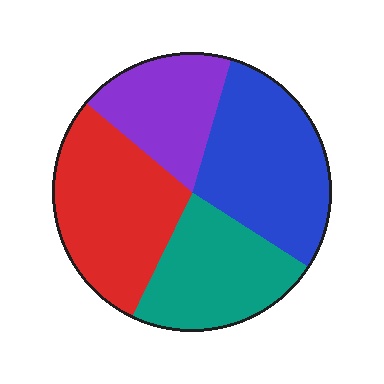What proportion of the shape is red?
Red takes up between a quarter and a half of the shape.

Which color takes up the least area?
Purple, at roughly 20%.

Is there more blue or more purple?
Blue.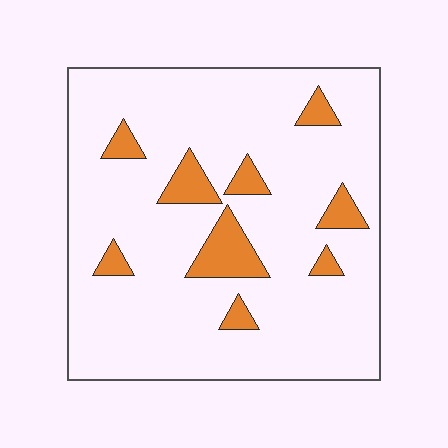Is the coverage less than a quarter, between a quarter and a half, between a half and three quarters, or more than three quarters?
Less than a quarter.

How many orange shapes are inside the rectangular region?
9.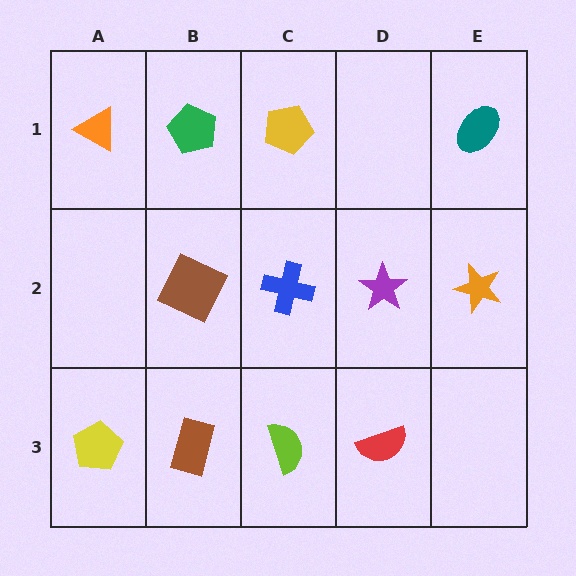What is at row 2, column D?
A purple star.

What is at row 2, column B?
A brown square.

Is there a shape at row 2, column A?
No, that cell is empty.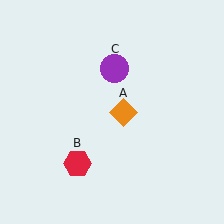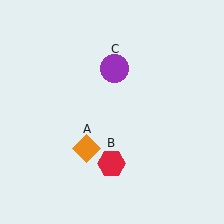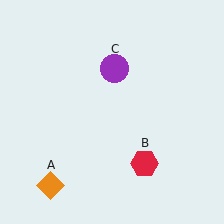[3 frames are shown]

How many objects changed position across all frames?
2 objects changed position: orange diamond (object A), red hexagon (object B).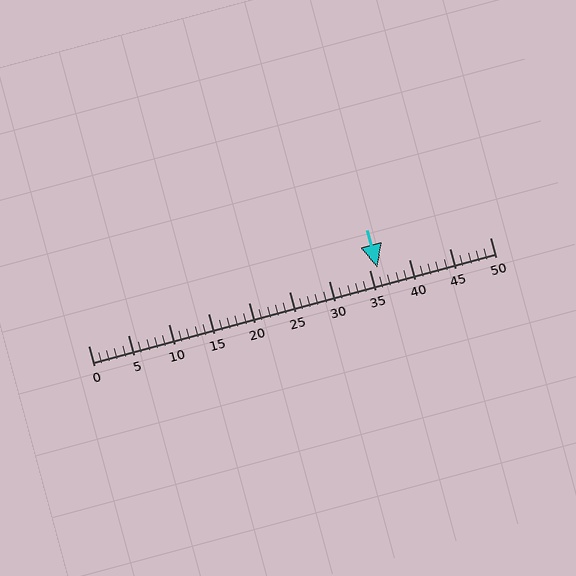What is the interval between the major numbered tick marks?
The major tick marks are spaced 5 units apart.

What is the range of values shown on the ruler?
The ruler shows values from 0 to 50.